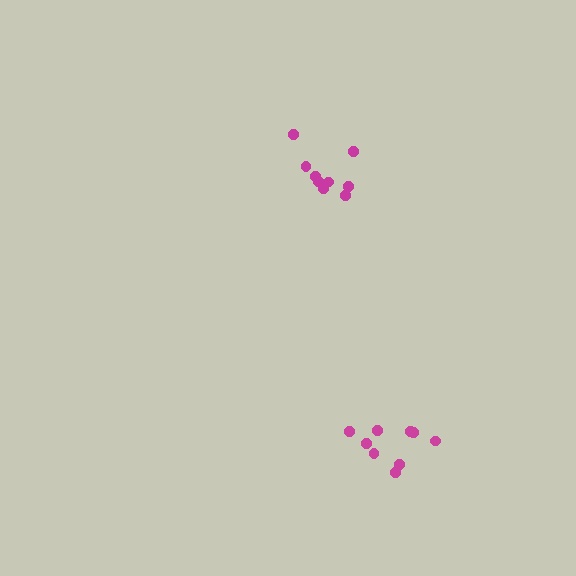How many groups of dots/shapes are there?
There are 2 groups.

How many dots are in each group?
Group 1: 9 dots, Group 2: 9 dots (18 total).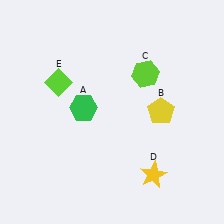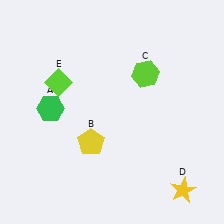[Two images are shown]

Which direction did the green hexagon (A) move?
The green hexagon (A) moved left.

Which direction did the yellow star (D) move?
The yellow star (D) moved right.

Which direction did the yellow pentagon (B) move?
The yellow pentagon (B) moved left.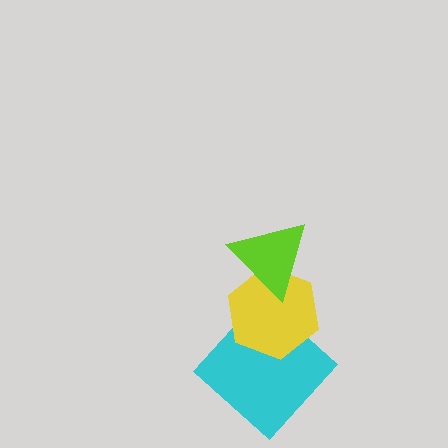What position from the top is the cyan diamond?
The cyan diamond is 3rd from the top.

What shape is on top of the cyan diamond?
The yellow hexagon is on top of the cyan diamond.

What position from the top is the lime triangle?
The lime triangle is 1st from the top.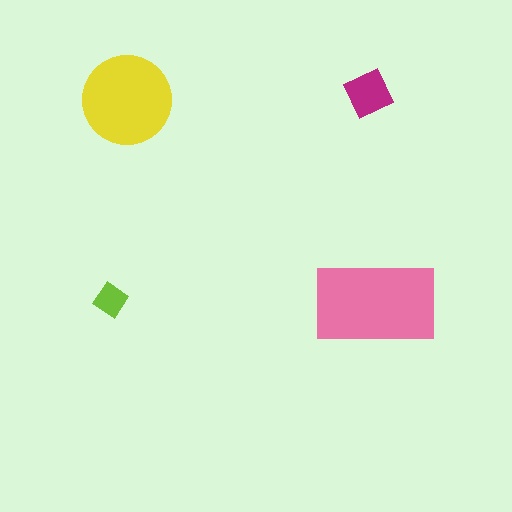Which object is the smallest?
The lime diamond.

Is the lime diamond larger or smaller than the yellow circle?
Smaller.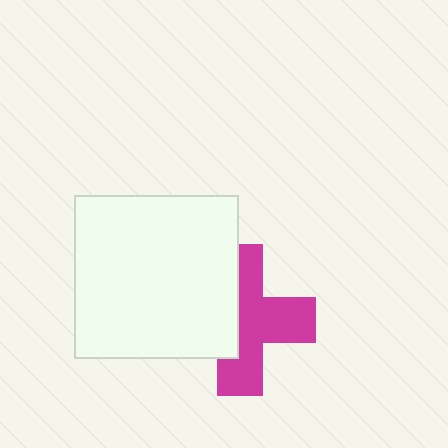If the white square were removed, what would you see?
You would see the complete magenta cross.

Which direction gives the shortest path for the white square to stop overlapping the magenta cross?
Moving left gives the shortest separation.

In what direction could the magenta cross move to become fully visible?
The magenta cross could move right. That would shift it out from behind the white square entirely.